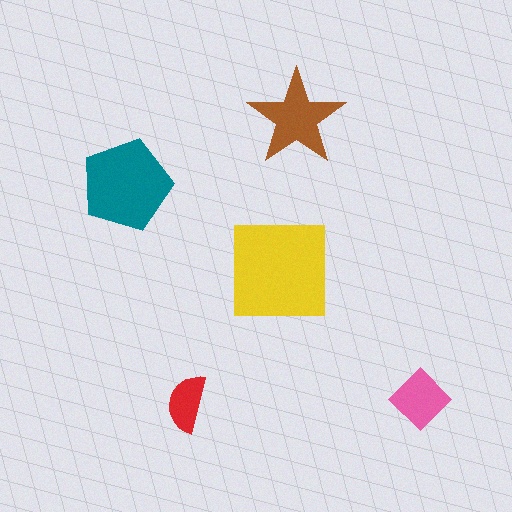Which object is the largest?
The yellow square.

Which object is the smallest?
The red semicircle.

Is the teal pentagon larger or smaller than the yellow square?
Smaller.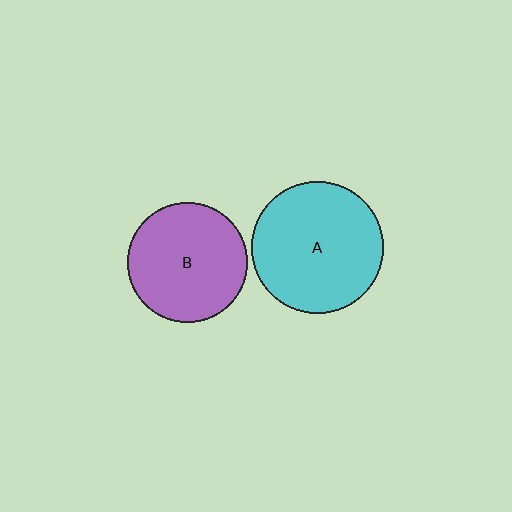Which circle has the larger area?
Circle A (cyan).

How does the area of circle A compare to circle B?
Approximately 1.2 times.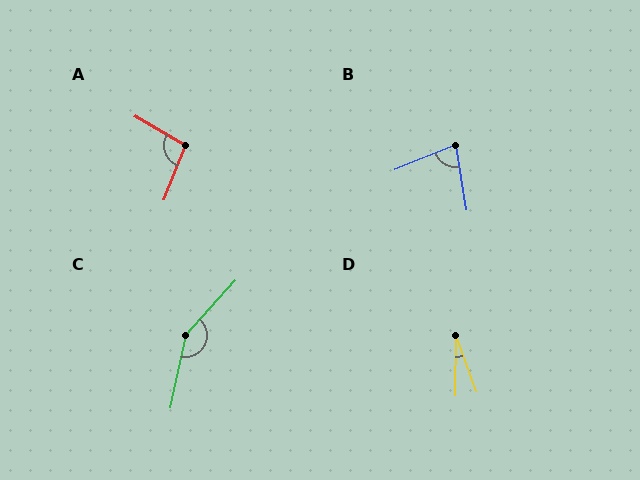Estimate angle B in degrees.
Approximately 77 degrees.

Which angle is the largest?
C, at approximately 150 degrees.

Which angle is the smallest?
D, at approximately 20 degrees.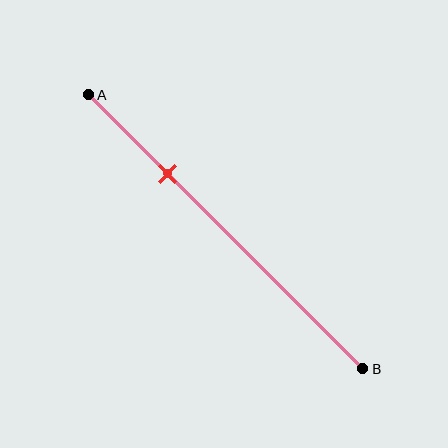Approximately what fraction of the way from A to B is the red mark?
The red mark is approximately 30% of the way from A to B.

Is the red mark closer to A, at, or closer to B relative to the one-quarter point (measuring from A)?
The red mark is closer to point B than the one-quarter point of segment AB.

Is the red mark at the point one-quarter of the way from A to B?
No, the mark is at about 30% from A, not at the 25% one-quarter point.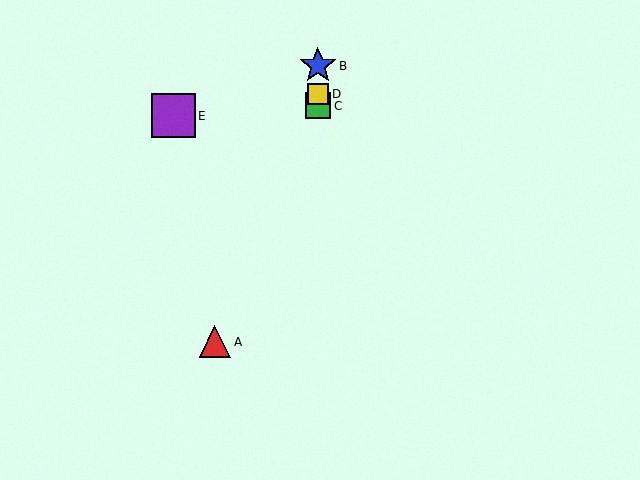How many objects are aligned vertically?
3 objects (B, C, D) are aligned vertically.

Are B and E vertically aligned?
No, B is at x≈318 and E is at x≈173.